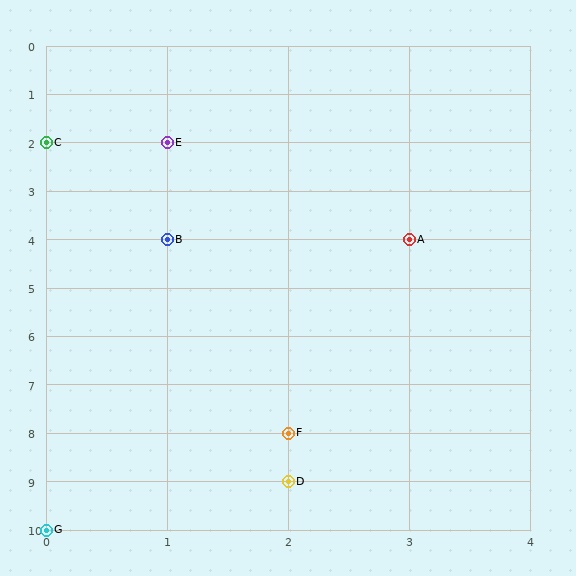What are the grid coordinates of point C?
Point C is at grid coordinates (0, 2).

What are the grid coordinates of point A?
Point A is at grid coordinates (3, 4).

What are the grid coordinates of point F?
Point F is at grid coordinates (2, 8).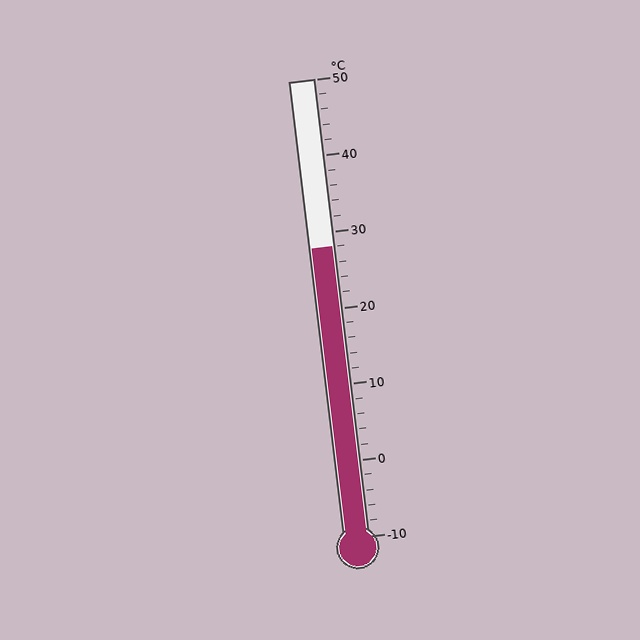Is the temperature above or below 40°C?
The temperature is below 40°C.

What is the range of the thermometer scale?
The thermometer scale ranges from -10°C to 50°C.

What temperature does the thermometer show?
The thermometer shows approximately 28°C.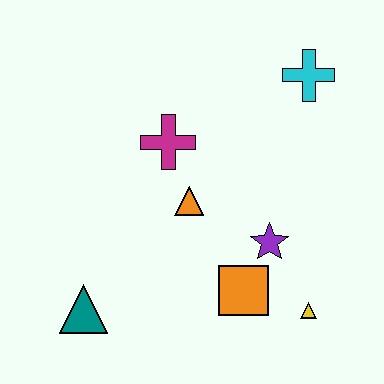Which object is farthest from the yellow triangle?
The cyan cross is farthest from the yellow triangle.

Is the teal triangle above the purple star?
No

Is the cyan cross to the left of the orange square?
No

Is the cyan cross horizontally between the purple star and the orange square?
No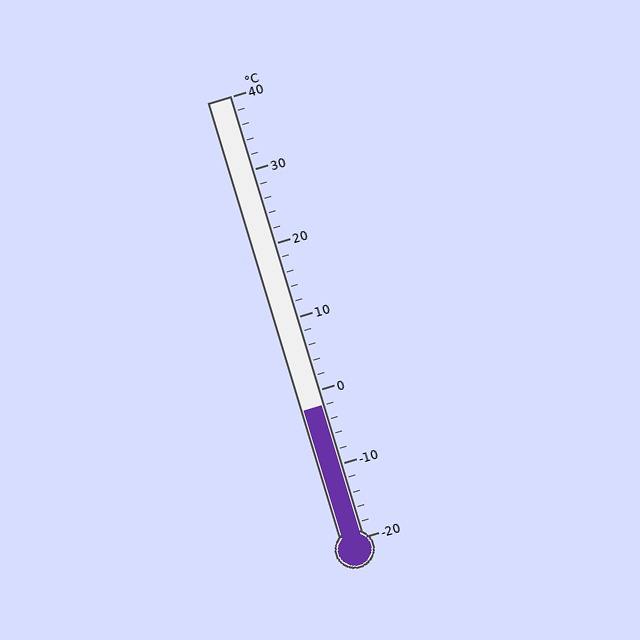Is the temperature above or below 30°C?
The temperature is below 30°C.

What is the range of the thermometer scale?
The thermometer scale ranges from -20°C to 40°C.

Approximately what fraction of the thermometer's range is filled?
The thermometer is filled to approximately 30% of its range.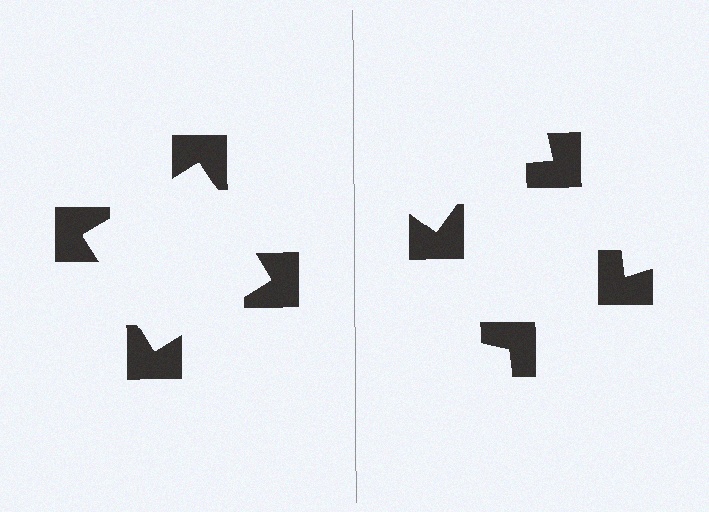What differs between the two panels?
The notched squares are positioned identically on both sides; only the wedge orientations differ. On the left they align to a square; on the right they are misaligned.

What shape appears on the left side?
An illusory square.